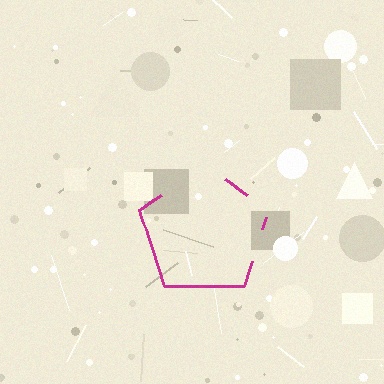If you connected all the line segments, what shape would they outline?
They would outline a pentagon.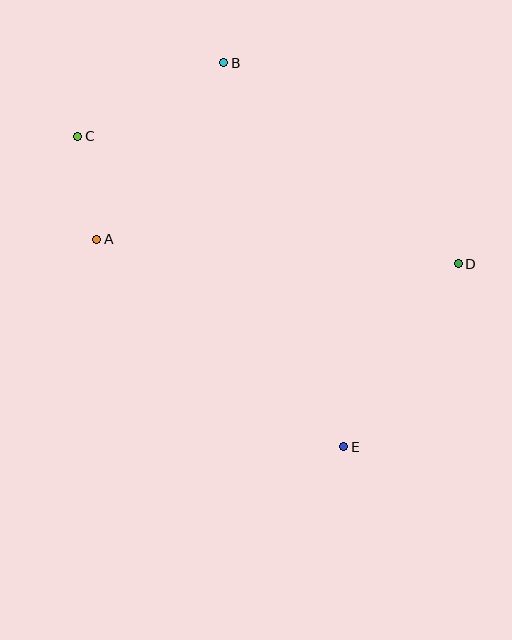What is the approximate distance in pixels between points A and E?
The distance between A and E is approximately 323 pixels.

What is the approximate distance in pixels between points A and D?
The distance between A and D is approximately 362 pixels.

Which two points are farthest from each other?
Points C and E are farthest from each other.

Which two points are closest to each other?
Points A and C are closest to each other.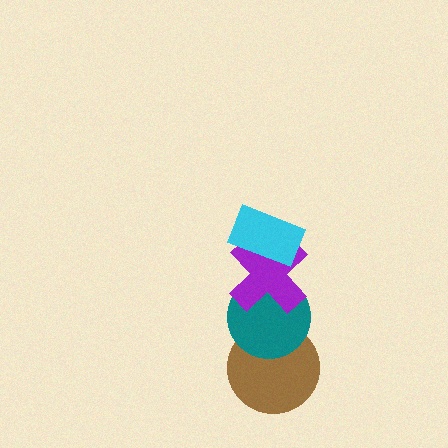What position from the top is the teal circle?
The teal circle is 3rd from the top.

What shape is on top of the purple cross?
The cyan rectangle is on top of the purple cross.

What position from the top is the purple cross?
The purple cross is 2nd from the top.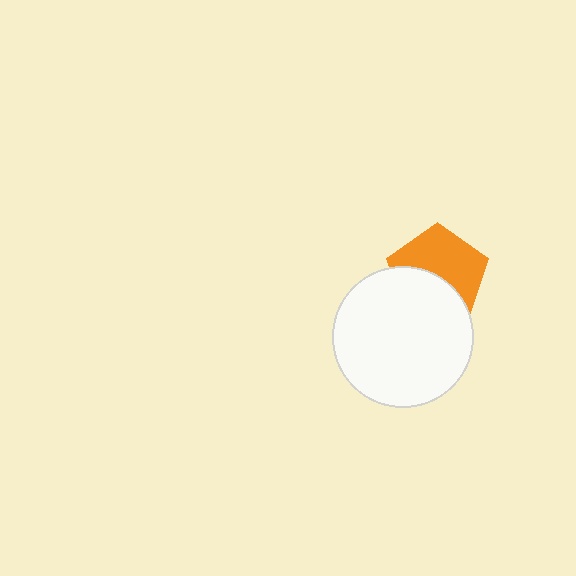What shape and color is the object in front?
The object in front is a white circle.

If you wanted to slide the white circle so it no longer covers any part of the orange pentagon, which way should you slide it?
Slide it down — that is the most direct way to separate the two shapes.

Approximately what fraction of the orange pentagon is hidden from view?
Roughly 44% of the orange pentagon is hidden behind the white circle.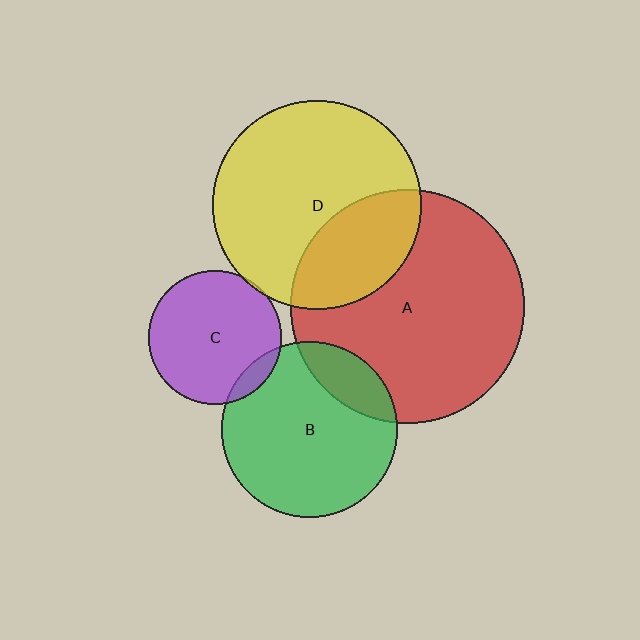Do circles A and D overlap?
Yes.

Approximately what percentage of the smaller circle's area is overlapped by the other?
Approximately 30%.